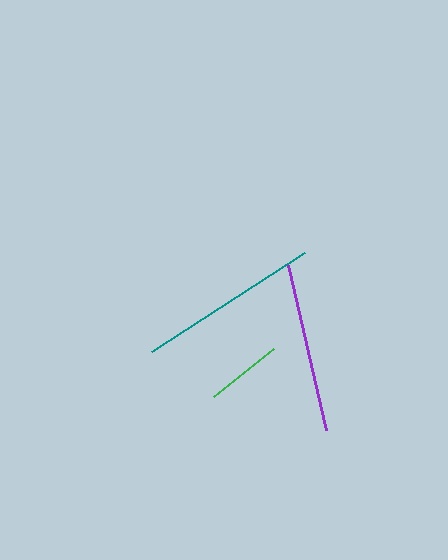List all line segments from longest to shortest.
From longest to shortest: teal, purple, green.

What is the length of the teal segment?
The teal segment is approximately 182 pixels long.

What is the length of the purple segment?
The purple segment is approximately 170 pixels long.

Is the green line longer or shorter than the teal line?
The teal line is longer than the green line.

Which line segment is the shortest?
The green line is the shortest at approximately 77 pixels.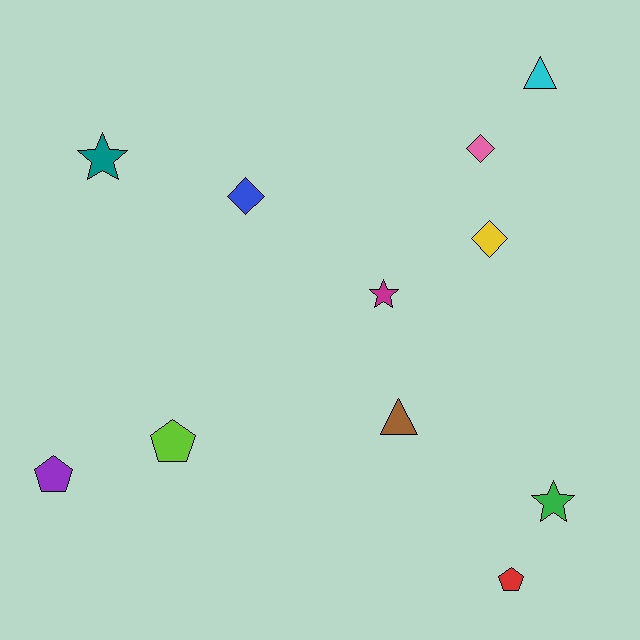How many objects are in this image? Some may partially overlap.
There are 11 objects.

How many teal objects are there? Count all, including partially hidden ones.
There is 1 teal object.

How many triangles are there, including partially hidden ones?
There are 2 triangles.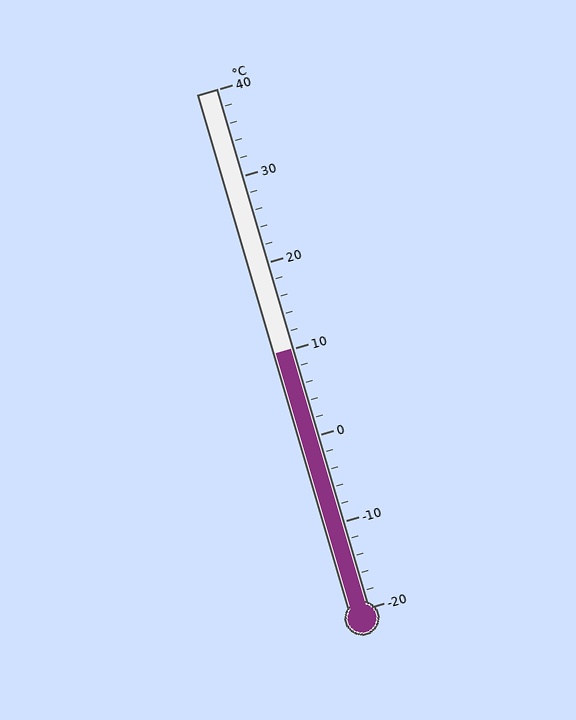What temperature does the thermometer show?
The thermometer shows approximately 10°C.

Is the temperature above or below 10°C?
The temperature is at 10°C.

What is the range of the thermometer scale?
The thermometer scale ranges from -20°C to 40°C.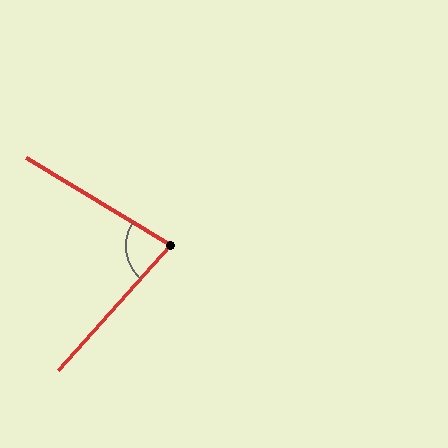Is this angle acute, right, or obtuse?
It is acute.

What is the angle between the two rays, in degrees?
Approximately 79 degrees.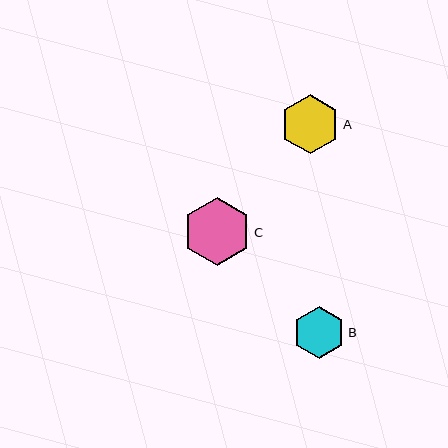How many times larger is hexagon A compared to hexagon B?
Hexagon A is approximately 1.1 times the size of hexagon B.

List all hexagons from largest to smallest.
From largest to smallest: C, A, B.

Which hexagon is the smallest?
Hexagon B is the smallest with a size of approximately 52 pixels.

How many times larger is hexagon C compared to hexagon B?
Hexagon C is approximately 1.3 times the size of hexagon B.